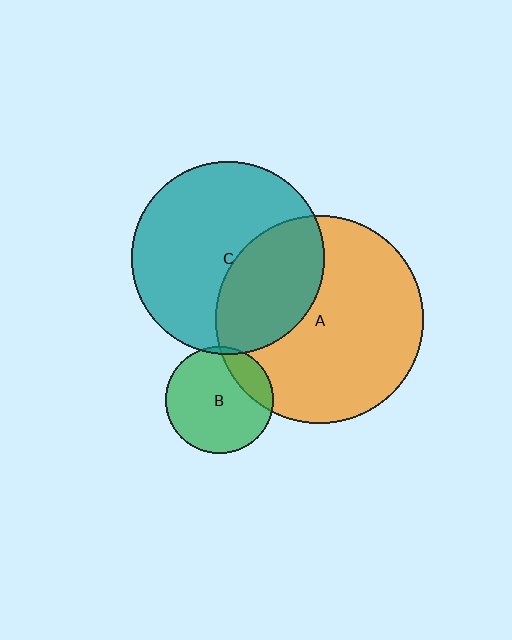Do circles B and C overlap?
Yes.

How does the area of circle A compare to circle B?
Approximately 3.8 times.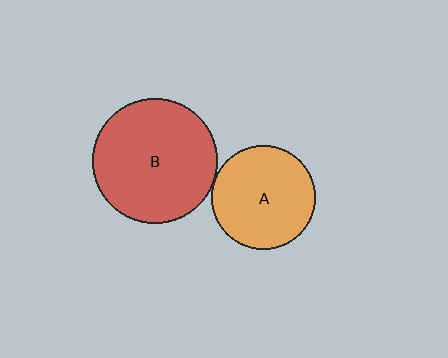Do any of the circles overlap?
No, none of the circles overlap.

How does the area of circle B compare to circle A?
Approximately 1.4 times.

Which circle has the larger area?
Circle B (red).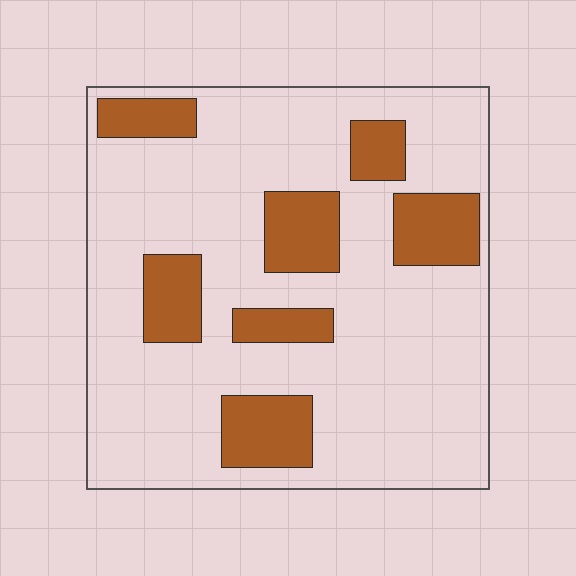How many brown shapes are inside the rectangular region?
7.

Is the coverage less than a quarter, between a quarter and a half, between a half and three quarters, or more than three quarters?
Less than a quarter.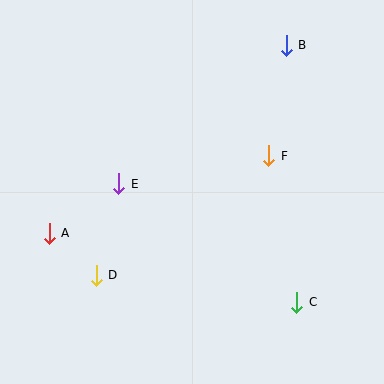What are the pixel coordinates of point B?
Point B is at (286, 45).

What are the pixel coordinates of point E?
Point E is at (119, 184).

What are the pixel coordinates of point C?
Point C is at (297, 302).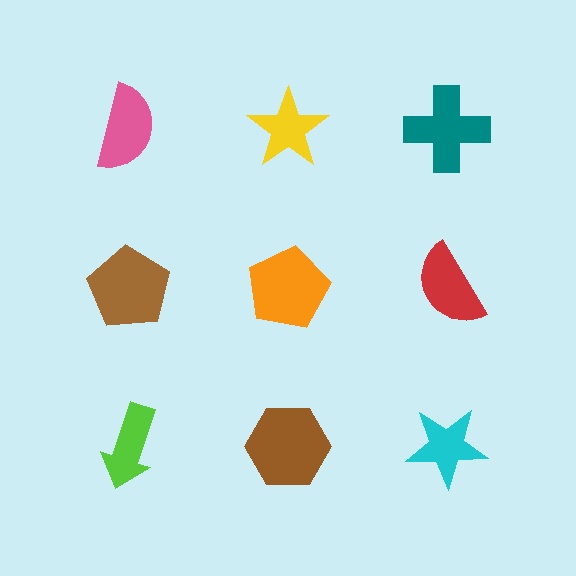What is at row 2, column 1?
A brown pentagon.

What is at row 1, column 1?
A pink semicircle.